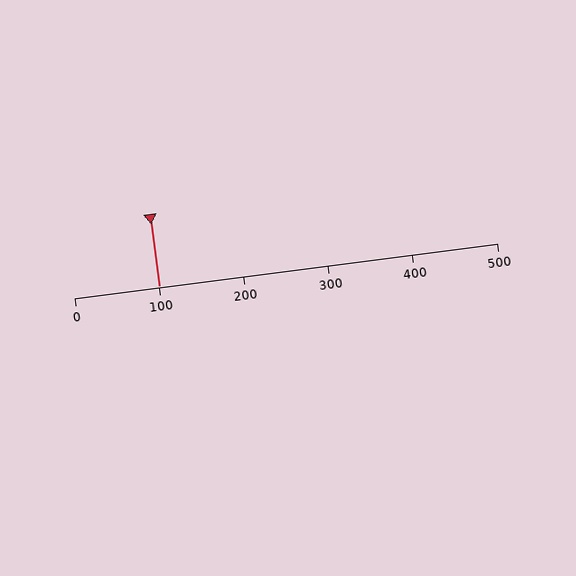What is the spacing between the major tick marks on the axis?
The major ticks are spaced 100 apart.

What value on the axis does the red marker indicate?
The marker indicates approximately 100.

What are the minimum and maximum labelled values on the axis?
The axis runs from 0 to 500.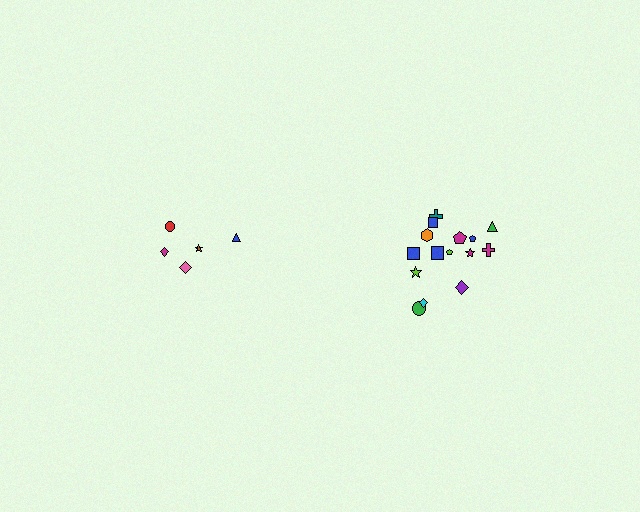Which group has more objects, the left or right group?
The right group.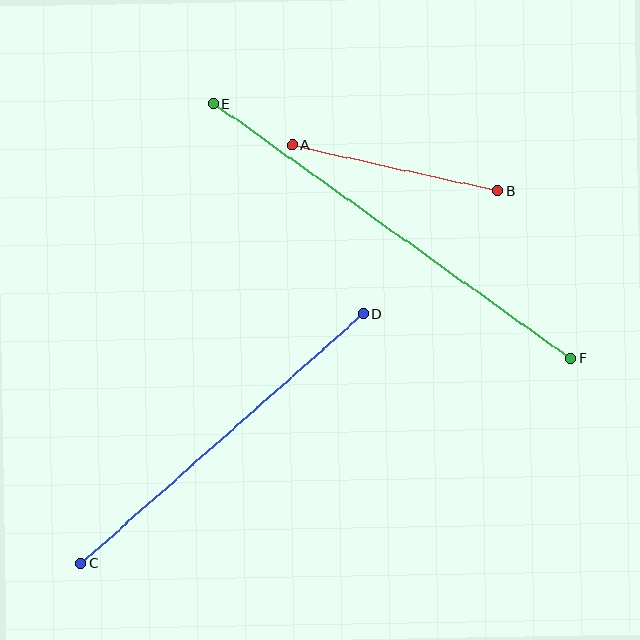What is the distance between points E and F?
The distance is approximately 439 pixels.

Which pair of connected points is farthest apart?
Points E and F are farthest apart.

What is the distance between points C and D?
The distance is approximately 376 pixels.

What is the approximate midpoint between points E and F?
The midpoint is at approximately (392, 231) pixels.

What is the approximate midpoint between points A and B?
The midpoint is at approximately (395, 168) pixels.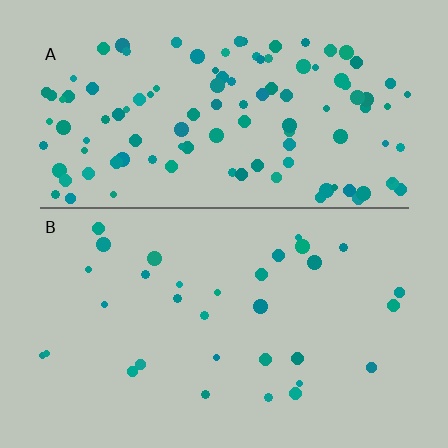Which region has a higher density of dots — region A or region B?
A (the top).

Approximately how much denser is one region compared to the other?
Approximately 3.6× — region A over region B.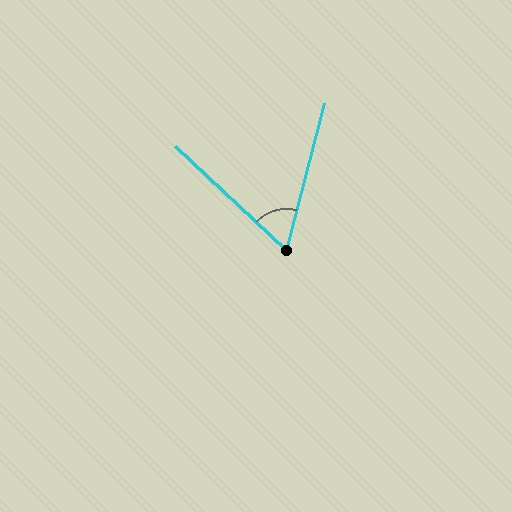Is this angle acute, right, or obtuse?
It is acute.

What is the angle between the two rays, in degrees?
Approximately 61 degrees.